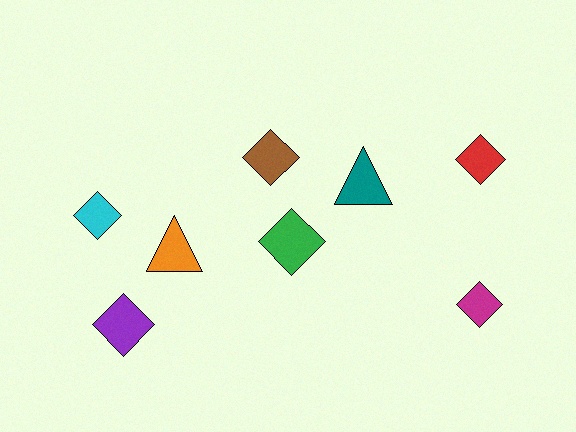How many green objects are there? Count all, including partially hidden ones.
There is 1 green object.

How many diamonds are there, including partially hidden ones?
There are 6 diamonds.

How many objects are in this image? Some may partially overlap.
There are 8 objects.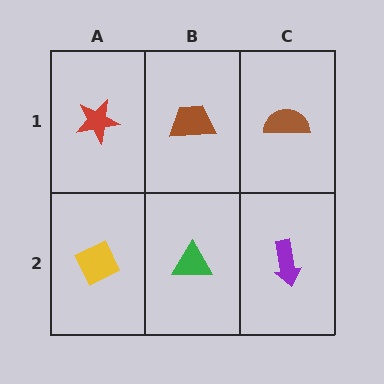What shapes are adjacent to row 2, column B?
A brown trapezoid (row 1, column B), a yellow diamond (row 2, column A), a purple arrow (row 2, column C).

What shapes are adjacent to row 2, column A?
A red star (row 1, column A), a green triangle (row 2, column B).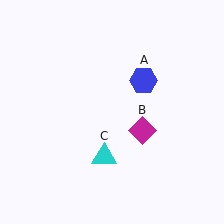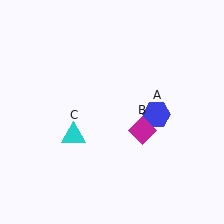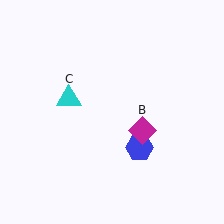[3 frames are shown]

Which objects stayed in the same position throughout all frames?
Magenta diamond (object B) remained stationary.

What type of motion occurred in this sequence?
The blue hexagon (object A), cyan triangle (object C) rotated clockwise around the center of the scene.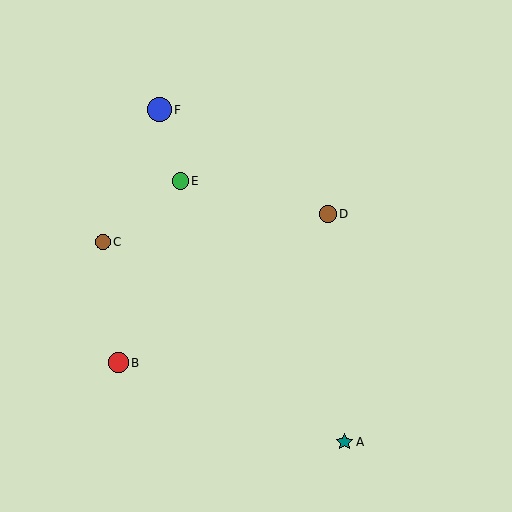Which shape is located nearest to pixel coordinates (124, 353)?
The red circle (labeled B) at (118, 363) is nearest to that location.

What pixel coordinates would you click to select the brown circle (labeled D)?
Click at (328, 214) to select the brown circle D.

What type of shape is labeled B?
Shape B is a red circle.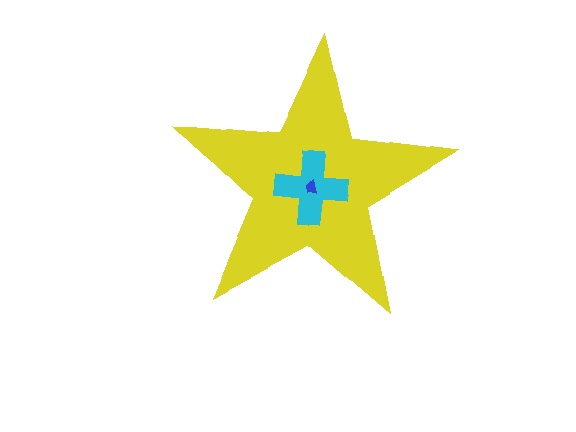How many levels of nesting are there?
3.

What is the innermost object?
The blue trapezoid.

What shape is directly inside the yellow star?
The cyan cross.